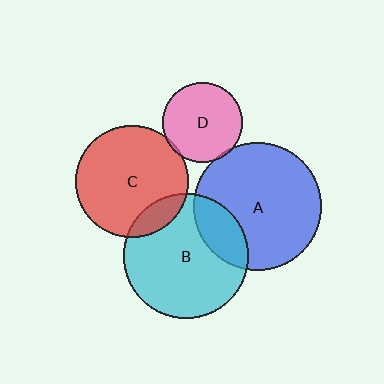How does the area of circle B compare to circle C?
Approximately 1.2 times.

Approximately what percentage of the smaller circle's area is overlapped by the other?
Approximately 15%.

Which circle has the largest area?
Circle A (blue).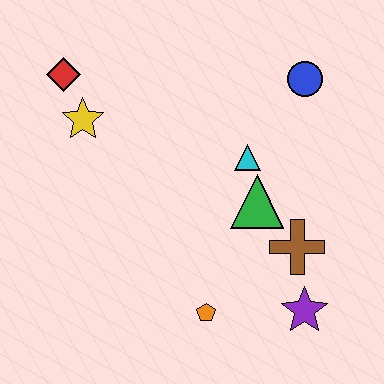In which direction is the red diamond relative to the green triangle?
The red diamond is to the left of the green triangle.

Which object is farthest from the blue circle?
The orange pentagon is farthest from the blue circle.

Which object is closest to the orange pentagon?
The purple star is closest to the orange pentagon.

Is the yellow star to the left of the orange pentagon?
Yes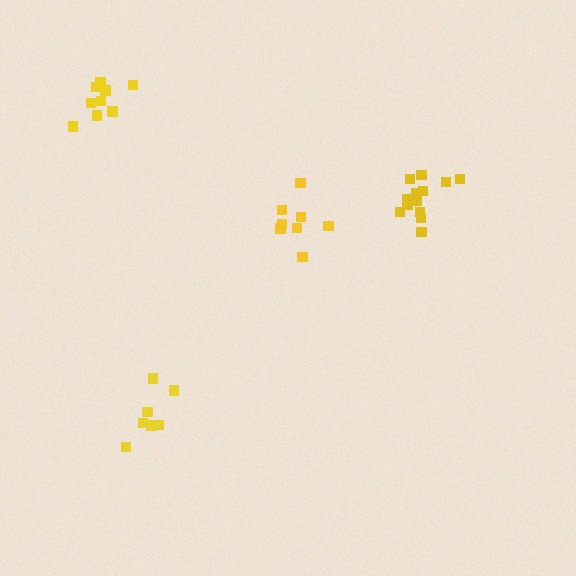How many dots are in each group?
Group 1: 7 dots, Group 2: 13 dots, Group 3: 8 dots, Group 4: 9 dots (37 total).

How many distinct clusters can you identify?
There are 4 distinct clusters.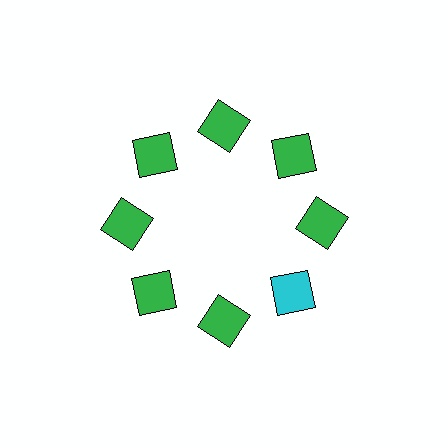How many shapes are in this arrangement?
There are 8 shapes arranged in a ring pattern.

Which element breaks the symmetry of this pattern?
The cyan square at roughly the 4 o'clock position breaks the symmetry. All other shapes are green squares.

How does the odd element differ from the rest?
It has a different color: cyan instead of green.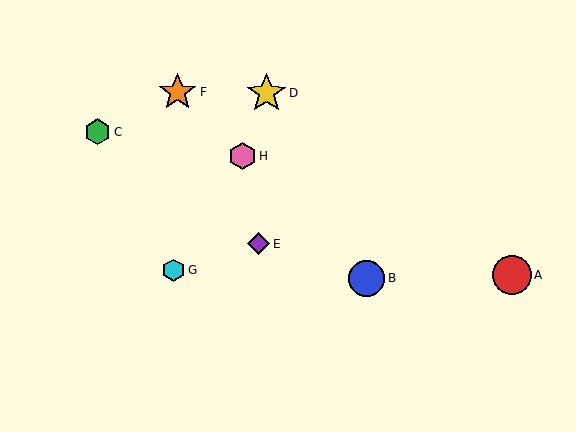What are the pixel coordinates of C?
Object C is at (97, 132).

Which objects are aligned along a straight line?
Objects B, F, H are aligned along a straight line.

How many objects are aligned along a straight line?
3 objects (B, F, H) are aligned along a straight line.